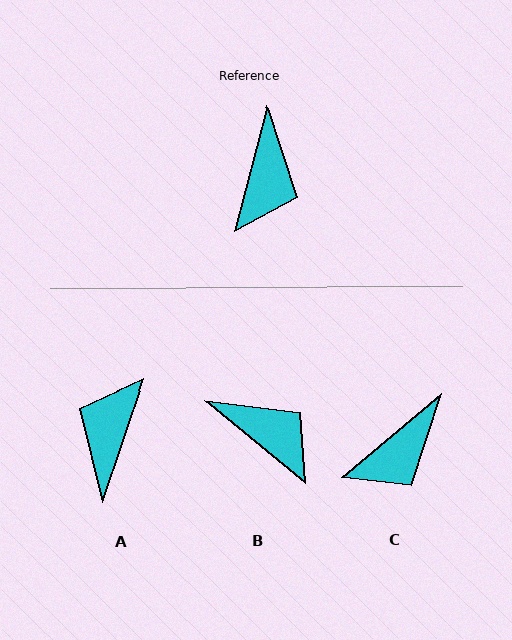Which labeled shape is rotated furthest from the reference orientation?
A, about 176 degrees away.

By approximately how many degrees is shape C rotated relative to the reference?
Approximately 36 degrees clockwise.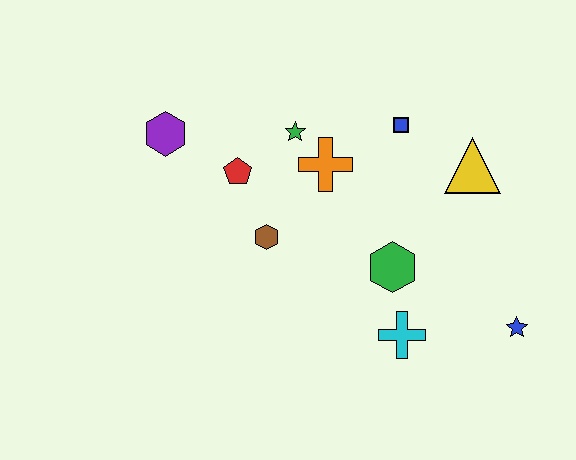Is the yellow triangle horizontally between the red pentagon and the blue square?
No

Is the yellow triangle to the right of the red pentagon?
Yes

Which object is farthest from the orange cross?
The blue star is farthest from the orange cross.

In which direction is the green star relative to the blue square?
The green star is to the left of the blue square.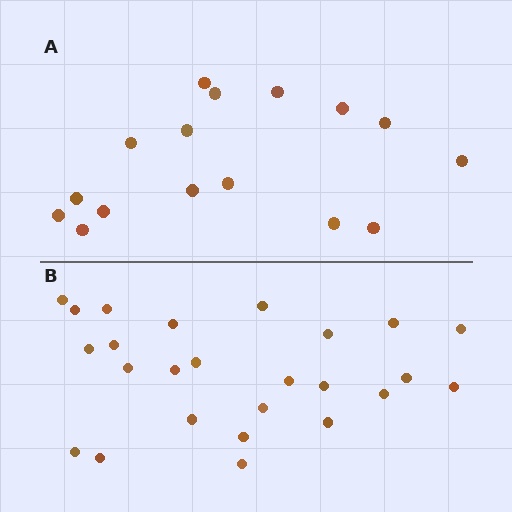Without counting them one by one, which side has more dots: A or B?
Region B (the bottom region) has more dots.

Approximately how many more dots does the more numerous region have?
Region B has roughly 8 or so more dots than region A.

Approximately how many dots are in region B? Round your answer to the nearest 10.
About 20 dots. (The exact count is 25, which rounds to 20.)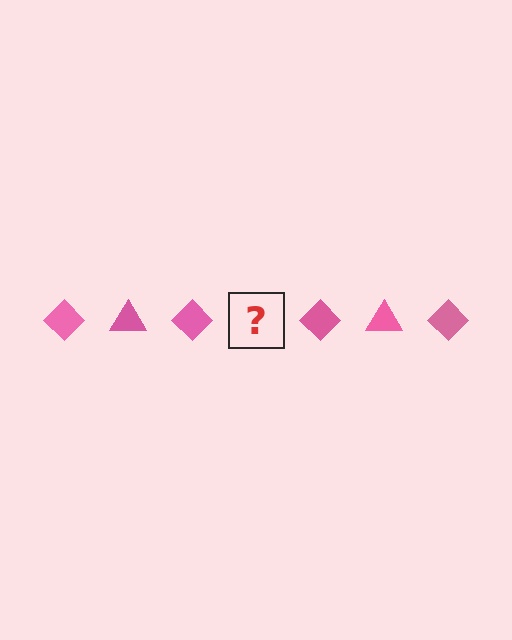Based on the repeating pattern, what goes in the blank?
The blank should be a pink triangle.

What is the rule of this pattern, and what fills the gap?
The rule is that the pattern cycles through diamond, triangle shapes in pink. The gap should be filled with a pink triangle.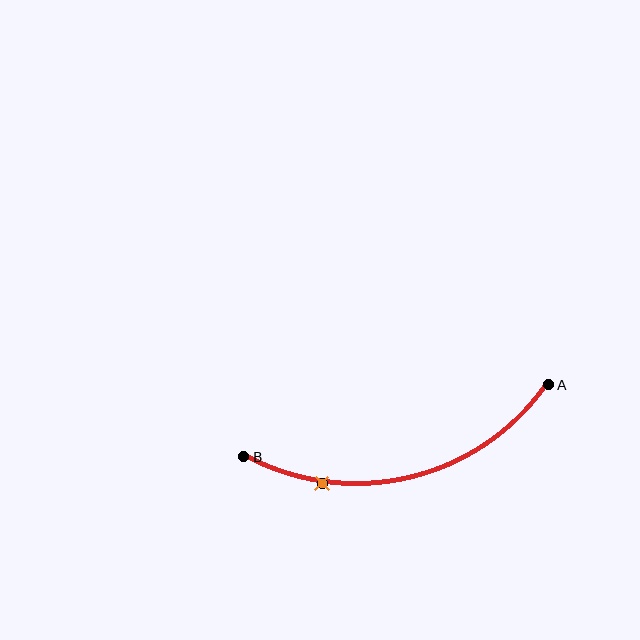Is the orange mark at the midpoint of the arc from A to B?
No. The orange mark lies on the arc but is closer to endpoint B. The arc midpoint would be at the point on the curve equidistant along the arc from both A and B.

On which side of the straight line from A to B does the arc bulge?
The arc bulges below the straight line connecting A and B.